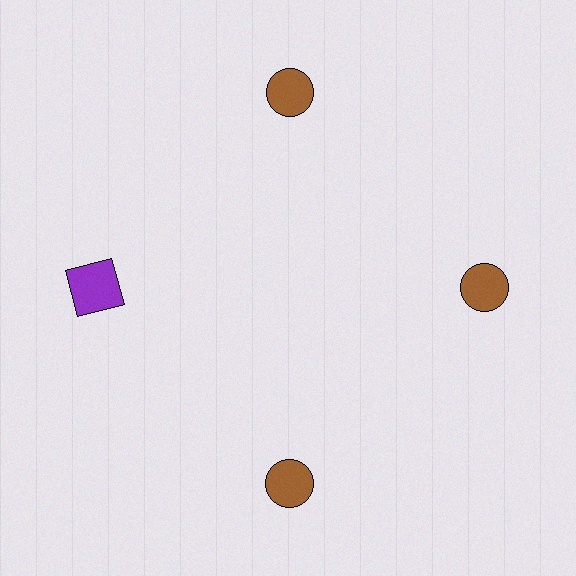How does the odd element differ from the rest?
It differs in both color (purple instead of brown) and shape (square instead of circle).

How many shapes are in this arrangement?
There are 4 shapes arranged in a ring pattern.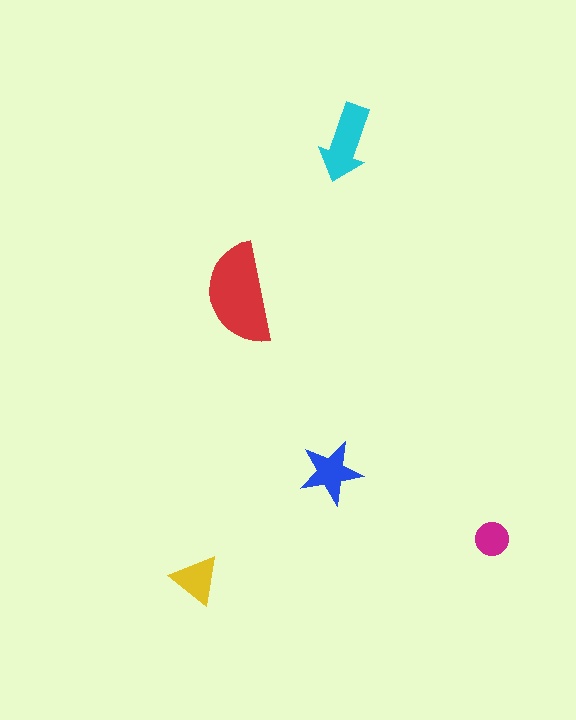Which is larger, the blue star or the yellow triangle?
The blue star.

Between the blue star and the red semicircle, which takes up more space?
The red semicircle.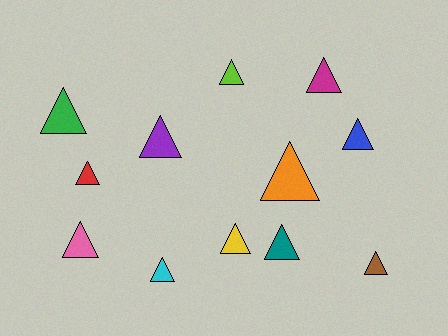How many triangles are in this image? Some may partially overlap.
There are 12 triangles.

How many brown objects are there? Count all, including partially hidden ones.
There is 1 brown object.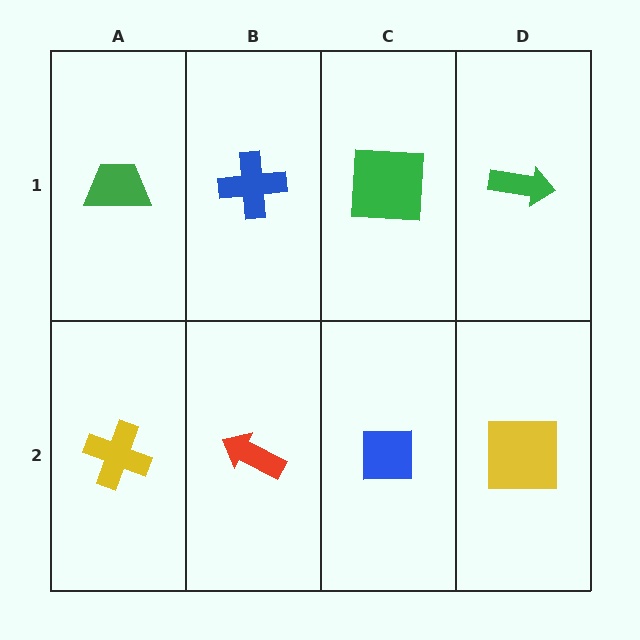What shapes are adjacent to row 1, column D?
A yellow square (row 2, column D), a green square (row 1, column C).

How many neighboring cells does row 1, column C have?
3.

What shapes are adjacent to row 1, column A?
A yellow cross (row 2, column A), a blue cross (row 1, column B).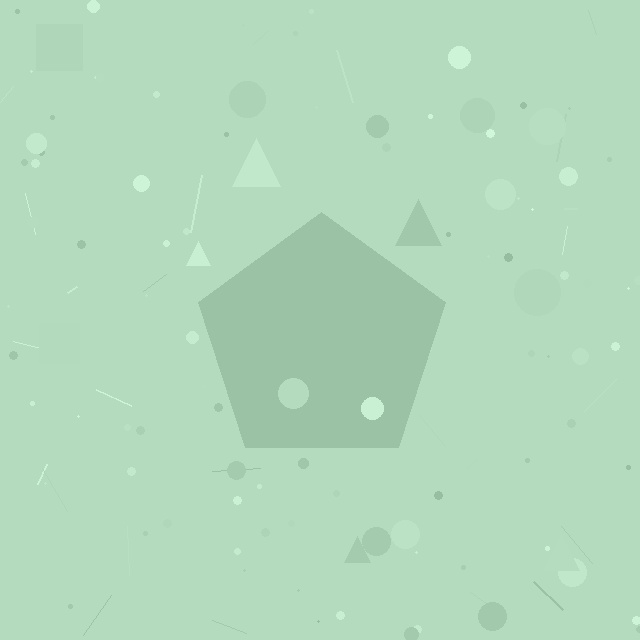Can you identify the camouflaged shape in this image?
The camouflaged shape is a pentagon.